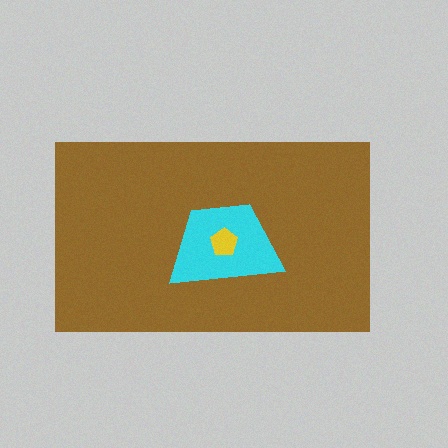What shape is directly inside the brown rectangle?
The cyan trapezoid.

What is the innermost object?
The yellow pentagon.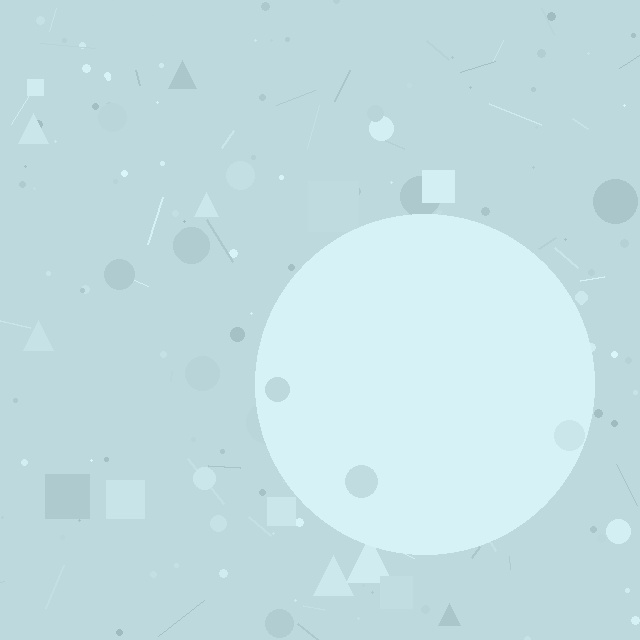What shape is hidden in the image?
A circle is hidden in the image.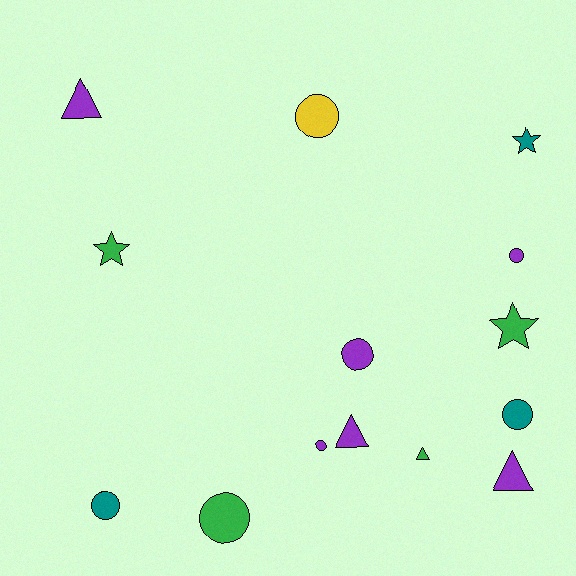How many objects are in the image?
There are 14 objects.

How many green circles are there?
There is 1 green circle.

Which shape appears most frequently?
Circle, with 7 objects.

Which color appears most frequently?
Purple, with 6 objects.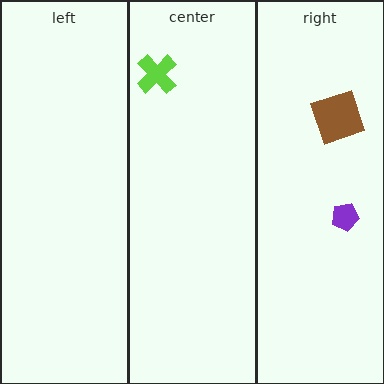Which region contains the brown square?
The right region.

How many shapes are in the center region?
1.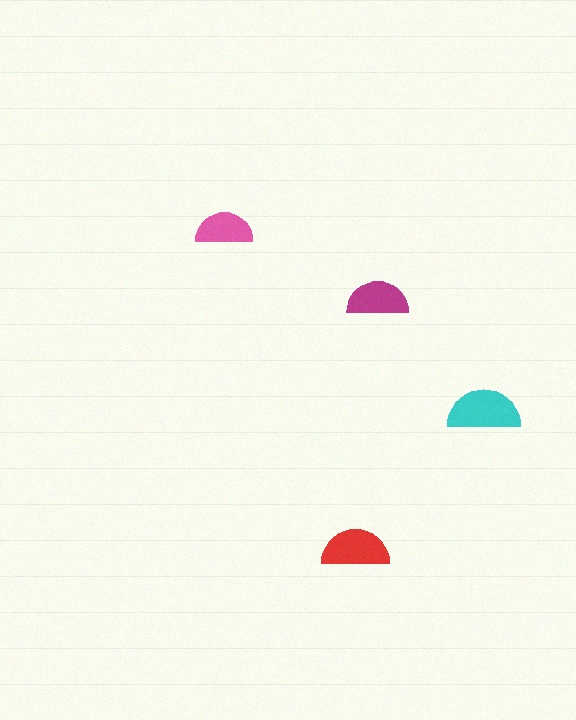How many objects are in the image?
There are 4 objects in the image.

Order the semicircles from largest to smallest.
the cyan one, the red one, the magenta one, the pink one.